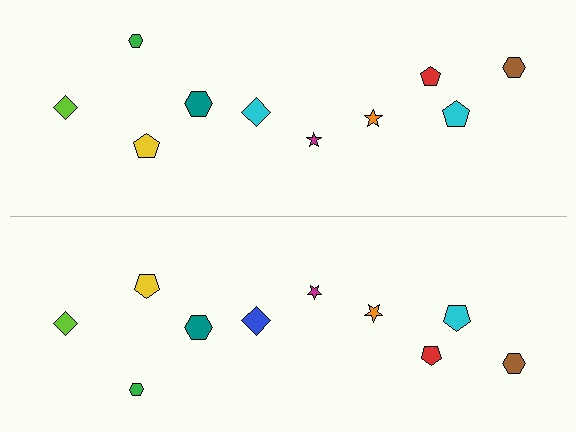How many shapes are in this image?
There are 20 shapes in this image.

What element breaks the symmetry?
The blue diamond on the bottom side breaks the symmetry — its mirror counterpart is cyan.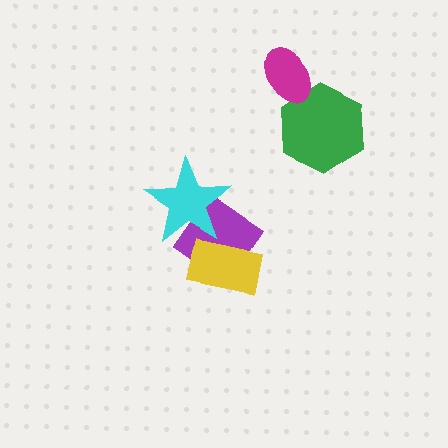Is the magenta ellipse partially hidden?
No, no other shape covers it.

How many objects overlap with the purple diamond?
2 objects overlap with the purple diamond.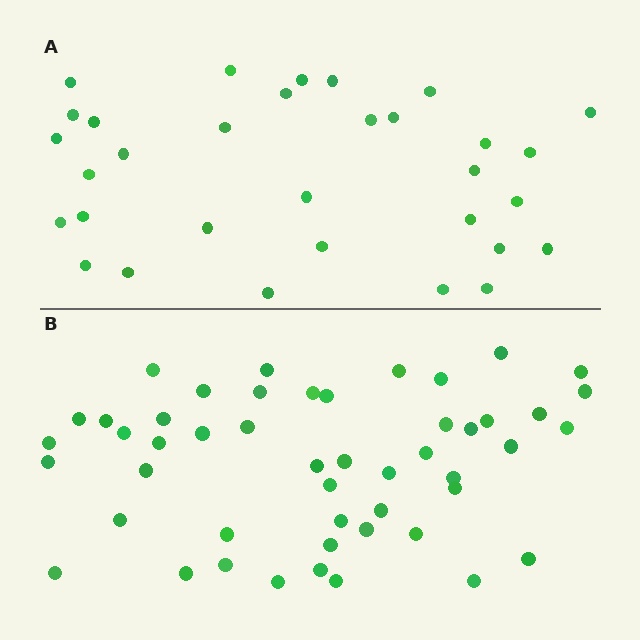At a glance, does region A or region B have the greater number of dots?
Region B (the bottom region) has more dots.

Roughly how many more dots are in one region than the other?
Region B has approximately 15 more dots than region A.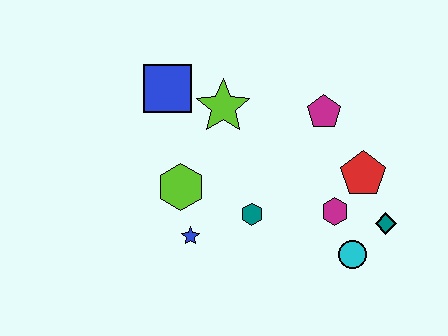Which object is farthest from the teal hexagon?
The blue square is farthest from the teal hexagon.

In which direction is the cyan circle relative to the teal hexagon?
The cyan circle is to the right of the teal hexagon.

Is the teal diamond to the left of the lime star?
No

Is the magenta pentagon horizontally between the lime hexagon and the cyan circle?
Yes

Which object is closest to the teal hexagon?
The blue star is closest to the teal hexagon.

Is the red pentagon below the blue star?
No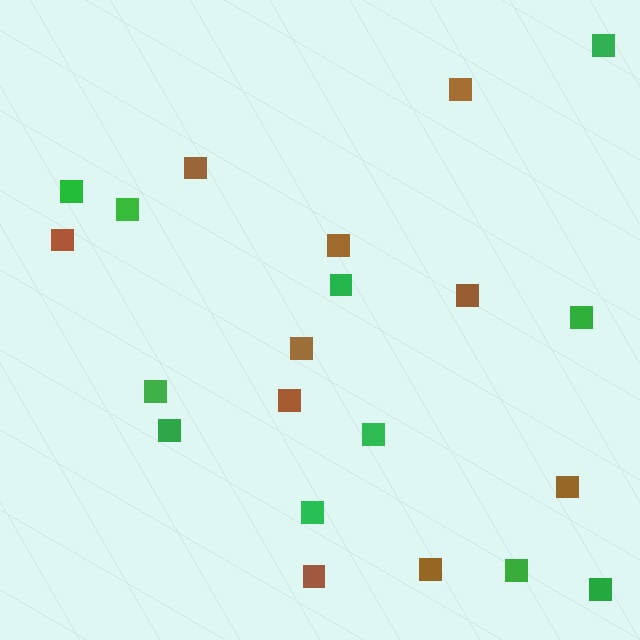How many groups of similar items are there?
There are 2 groups: one group of brown squares (10) and one group of green squares (11).